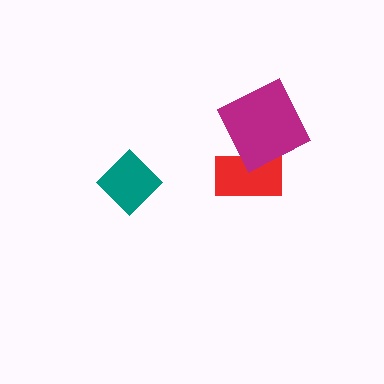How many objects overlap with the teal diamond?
0 objects overlap with the teal diamond.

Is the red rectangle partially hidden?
Yes, it is partially covered by another shape.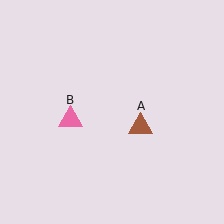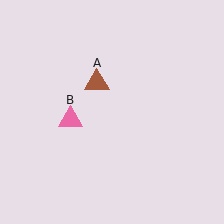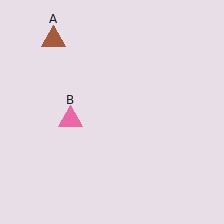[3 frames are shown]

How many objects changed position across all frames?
1 object changed position: brown triangle (object A).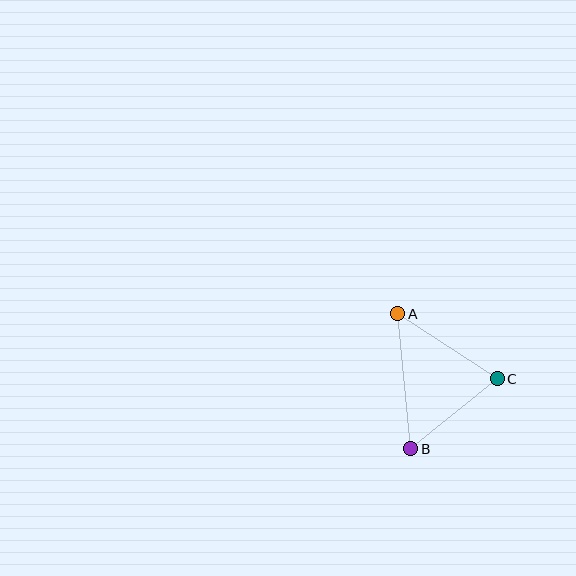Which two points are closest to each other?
Points B and C are closest to each other.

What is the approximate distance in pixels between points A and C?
The distance between A and C is approximately 119 pixels.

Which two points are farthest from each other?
Points A and B are farthest from each other.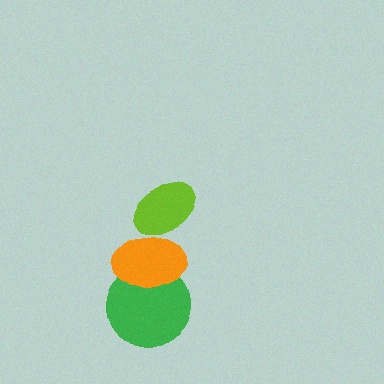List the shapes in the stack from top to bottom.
From top to bottom: the lime ellipse, the orange ellipse, the green circle.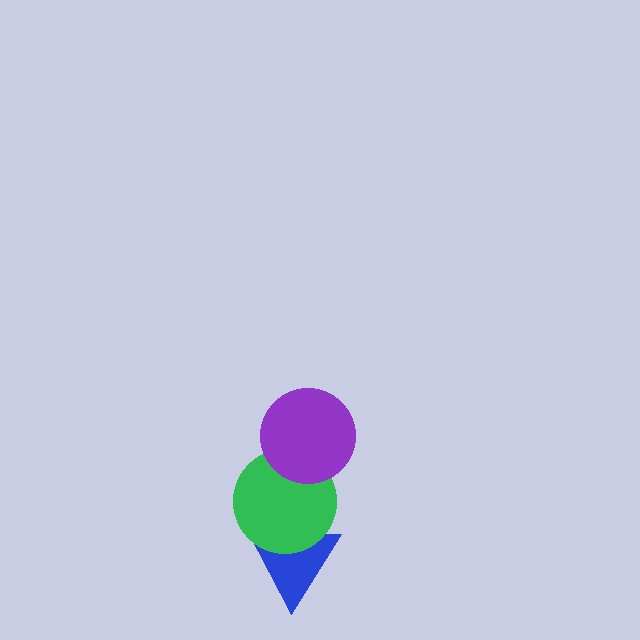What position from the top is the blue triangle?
The blue triangle is 3rd from the top.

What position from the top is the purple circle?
The purple circle is 1st from the top.